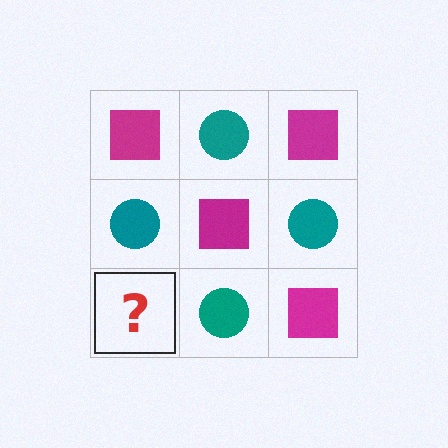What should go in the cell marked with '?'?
The missing cell should contain a magenta square.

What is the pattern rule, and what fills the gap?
The rule is that it alternates magenta square and teal circle in a checkerboard pattern. The gap should be filled with a magenta square.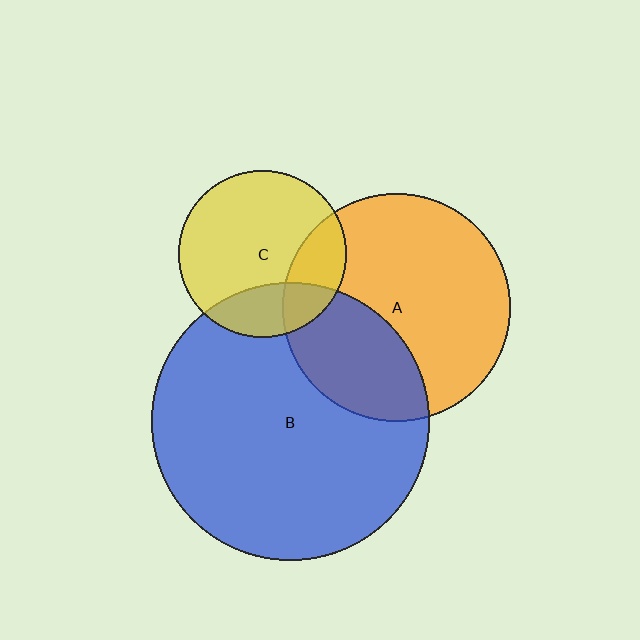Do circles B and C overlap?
Yes.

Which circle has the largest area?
Circle B (blue).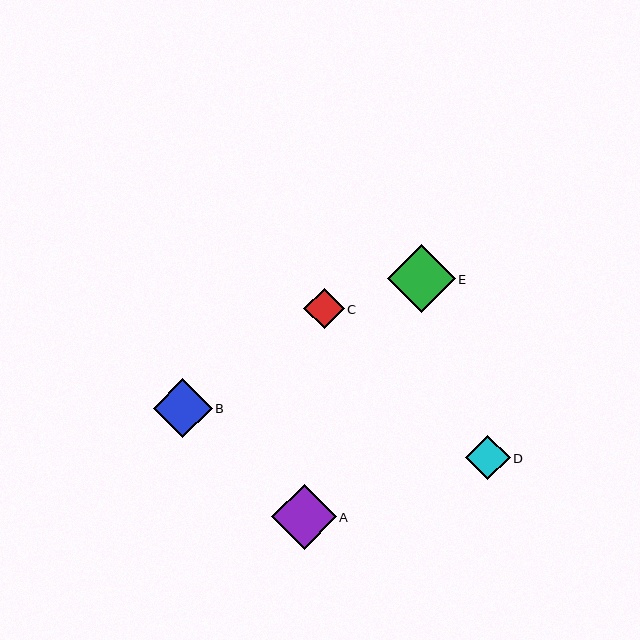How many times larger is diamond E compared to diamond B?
Diamond E is approximately 1.2 times the size of diamond B.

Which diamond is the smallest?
Diamond C is the smallest with a size of approximately 40 pixels.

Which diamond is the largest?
Diamond E is the largest with a size of approximately 68 pixels.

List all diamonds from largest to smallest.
From largest to smallest: E, A, B, D, C.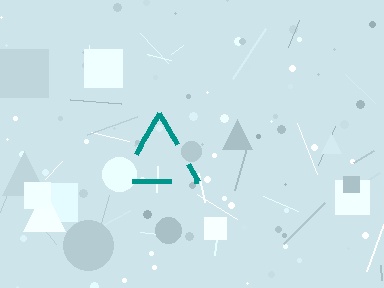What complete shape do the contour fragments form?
The contour fragments form a triangle.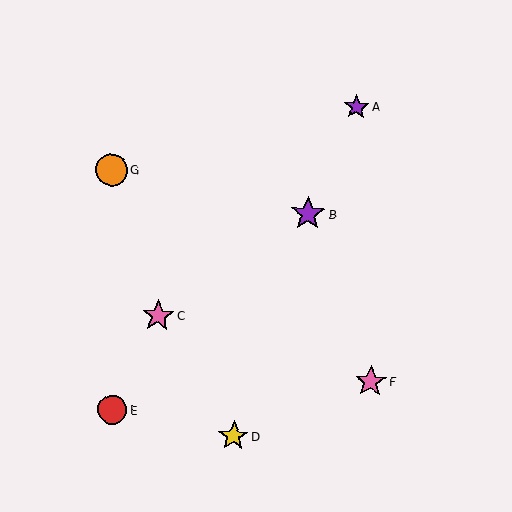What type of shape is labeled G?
Shape G is an orange circle.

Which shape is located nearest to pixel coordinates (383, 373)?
The pink star (labeled F) at (371, 381) is nearest to that location.